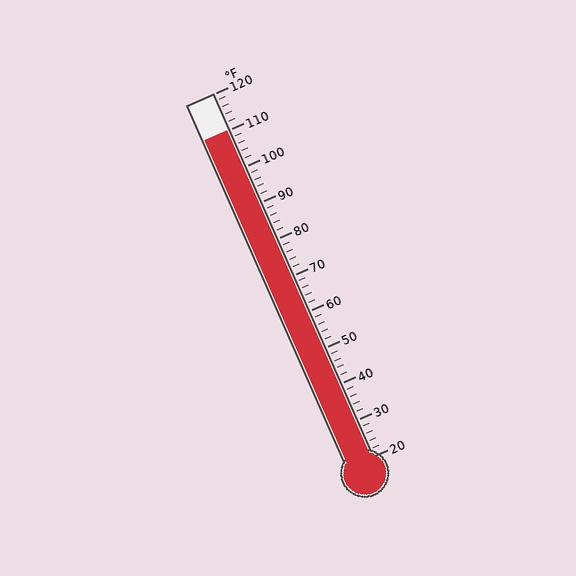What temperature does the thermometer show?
The thermometer shows approximately 110°F.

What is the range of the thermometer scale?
The thermometer scale ranges from 20°F to 120°F.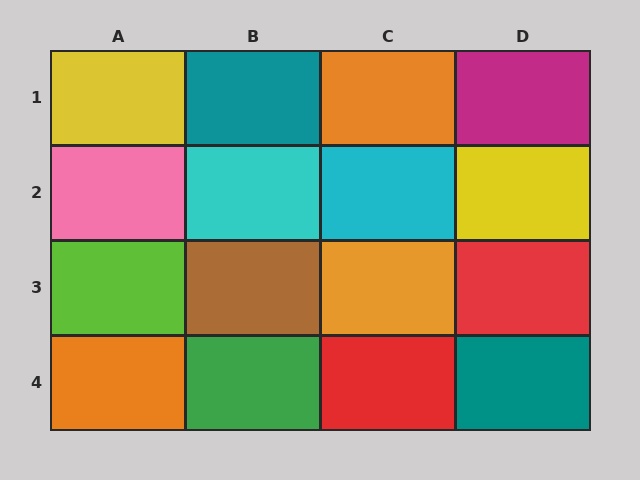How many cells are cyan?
2 cells are cyan.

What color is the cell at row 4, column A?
Orange.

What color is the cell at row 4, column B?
Green.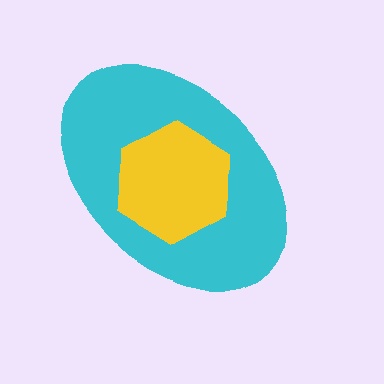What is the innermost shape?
The yellow hexagon.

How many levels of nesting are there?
2.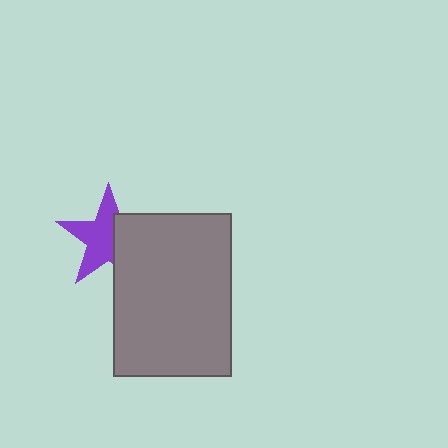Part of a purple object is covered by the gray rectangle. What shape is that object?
It is a star.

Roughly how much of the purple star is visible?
About half of it is visible (roughly 61%).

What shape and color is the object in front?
The object in front is a gray rectangle.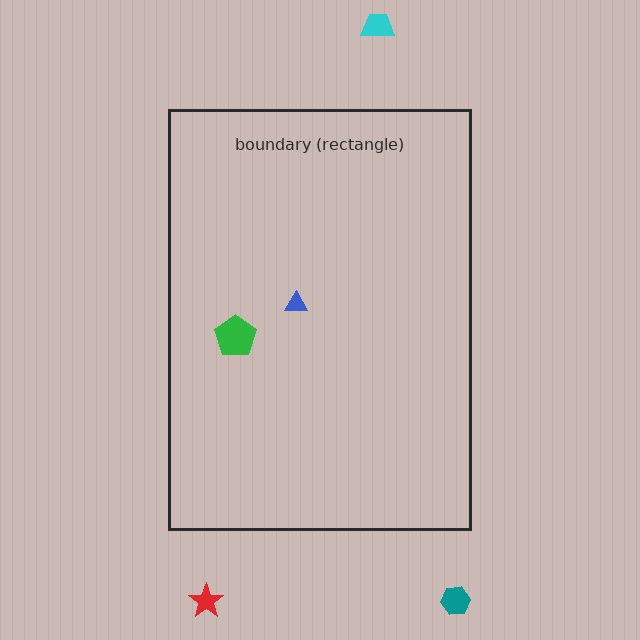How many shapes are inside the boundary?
2 inside, 3 outside.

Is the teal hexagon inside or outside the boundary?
Outside.